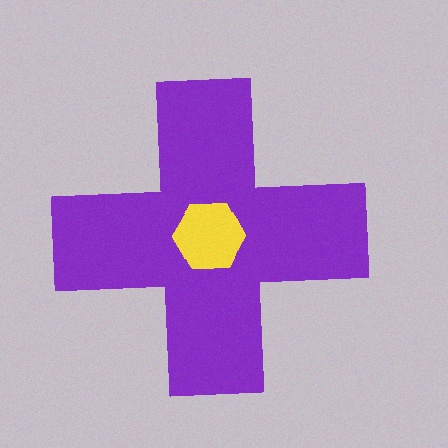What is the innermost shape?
The yellow hexagon.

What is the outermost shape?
The purple cross.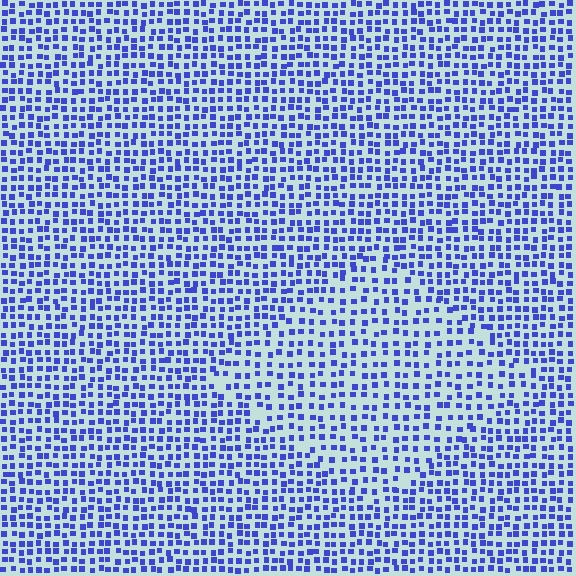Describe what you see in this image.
The image contains small blue elements arranged at two different densities. A diamond-shaped region is visible where the elements are less densely packed than the surrounding area.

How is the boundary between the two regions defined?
The boundary is defined by a change in element density (approximately 1.5x ratio). All elements are the same color, size, and shape.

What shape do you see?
I see a diamond.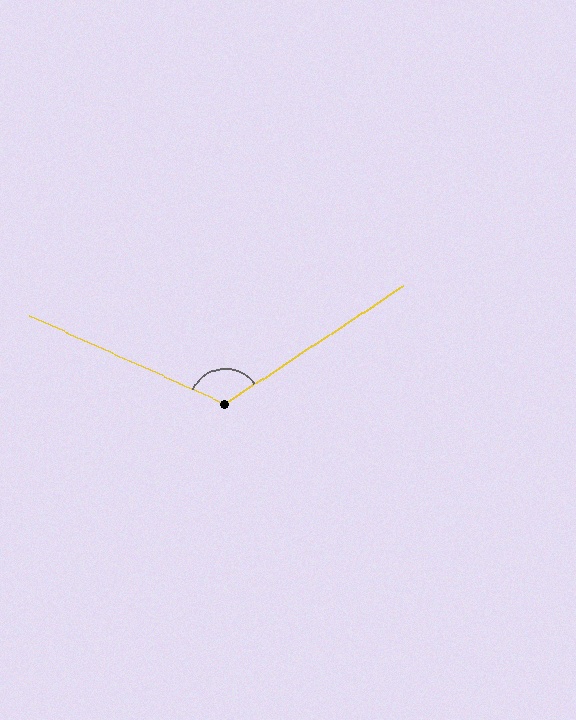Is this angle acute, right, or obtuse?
It is obtuse.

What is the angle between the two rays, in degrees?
Approximately 122 degrees.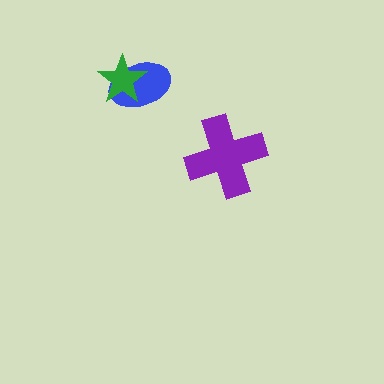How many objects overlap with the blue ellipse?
1 object overlaps with the blue ellipse.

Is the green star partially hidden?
No, no other shape covers it.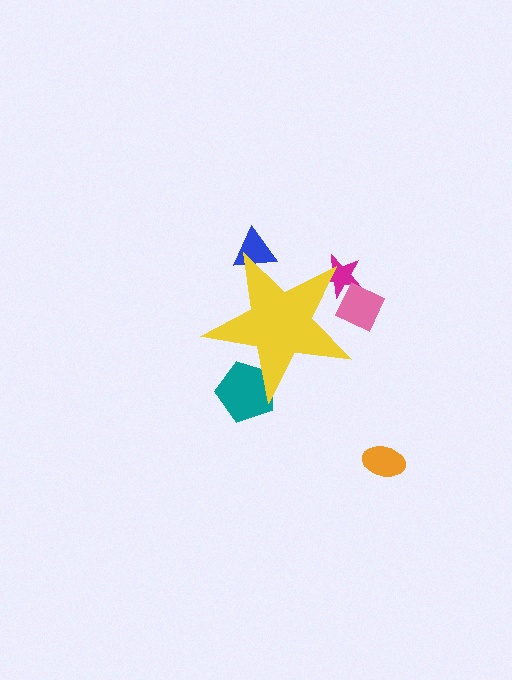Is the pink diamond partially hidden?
Yes, the pink diamond is partially hidden behind the yellow star.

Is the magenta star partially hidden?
Yes, the magenta star is partially hidden behind the yellow star.